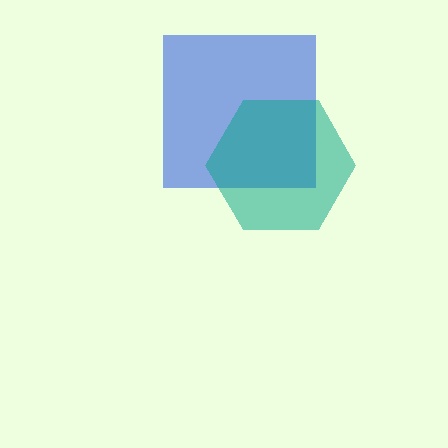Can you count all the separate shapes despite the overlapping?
Yes, there are 2 separate shapes.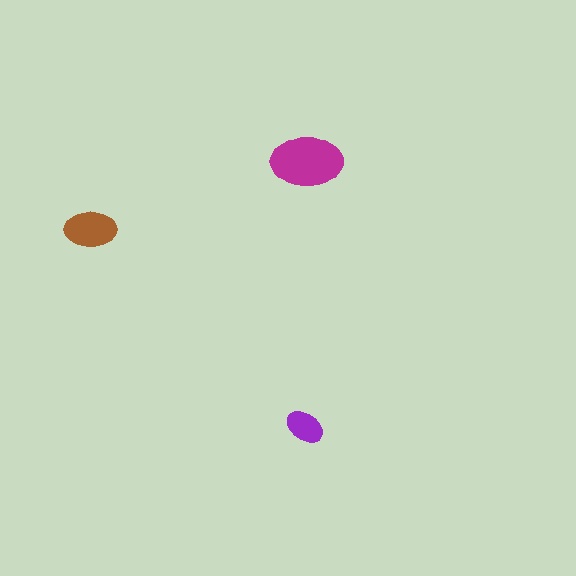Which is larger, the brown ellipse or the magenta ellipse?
The magenta one.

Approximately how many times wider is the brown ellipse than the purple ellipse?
About 1.5 times wider.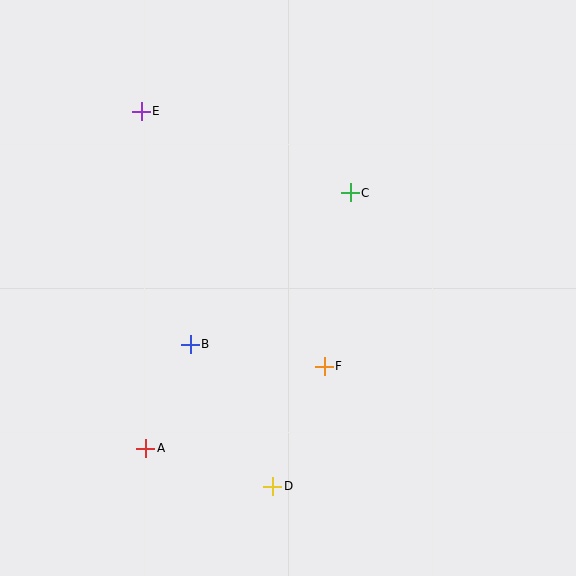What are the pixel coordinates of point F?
Point F is at (324, 366).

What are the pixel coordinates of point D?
Point D is at (273, 486).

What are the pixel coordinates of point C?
Point C is at (350, 193).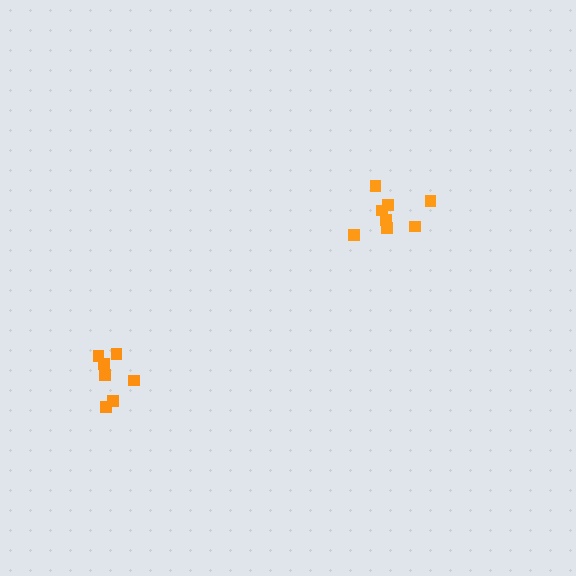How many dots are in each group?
Group 1: 8 dots, Group 2: 7 dots (15 total).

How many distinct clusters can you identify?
There are 2 distinct clusters.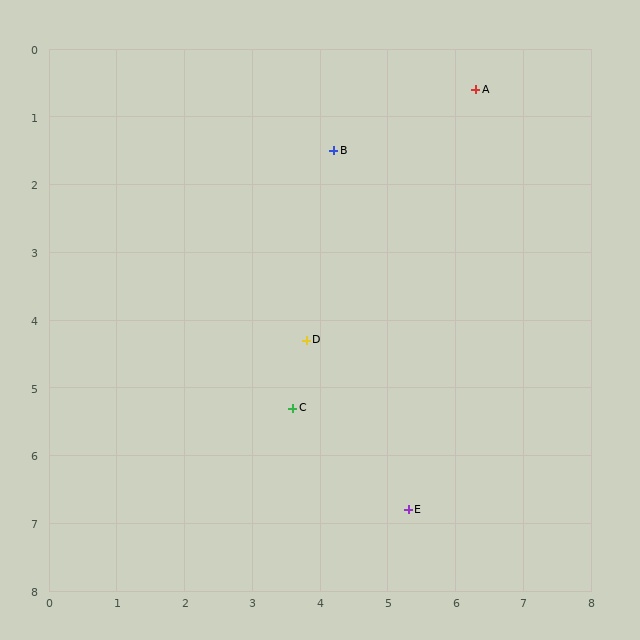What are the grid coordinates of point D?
Point D is at approximately (3.8, 4.3).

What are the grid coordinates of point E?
Point E is at approximately (5.3, 6.8).